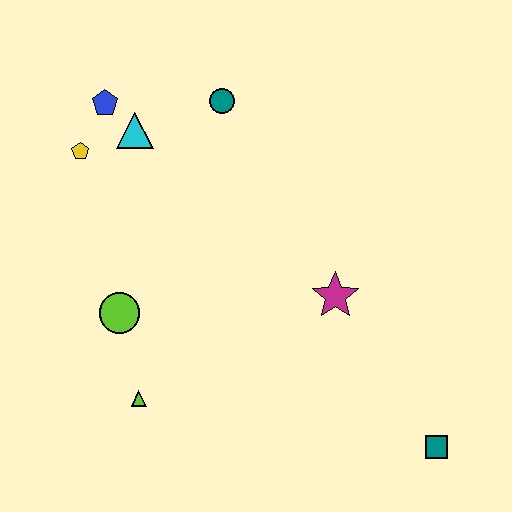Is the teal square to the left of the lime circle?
No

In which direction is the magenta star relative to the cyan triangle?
The magenta star is to the right of the cyan triangle.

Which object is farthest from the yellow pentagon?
The teal square is farthest from the yellow pentagon.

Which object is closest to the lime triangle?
The lime circle is closest to the lime triangle.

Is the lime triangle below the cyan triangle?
Yes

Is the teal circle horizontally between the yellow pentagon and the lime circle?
No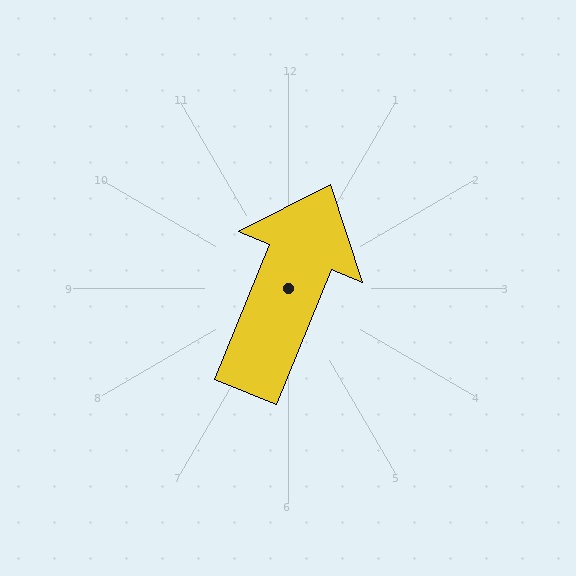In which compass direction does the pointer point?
North.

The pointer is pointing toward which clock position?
Roughly 1 o'clock.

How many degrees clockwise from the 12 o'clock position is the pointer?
Approximately 22 degrees.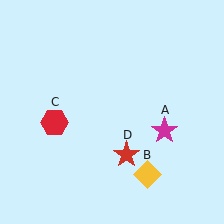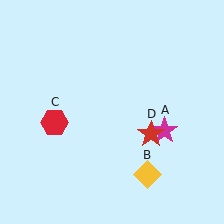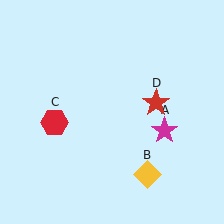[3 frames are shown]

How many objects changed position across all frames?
1 object changed position: red star (object D).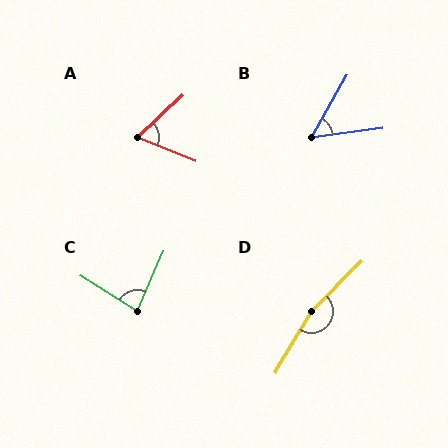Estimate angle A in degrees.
Approximately 65 degrees.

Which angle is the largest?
D, at approximately 166 degrees.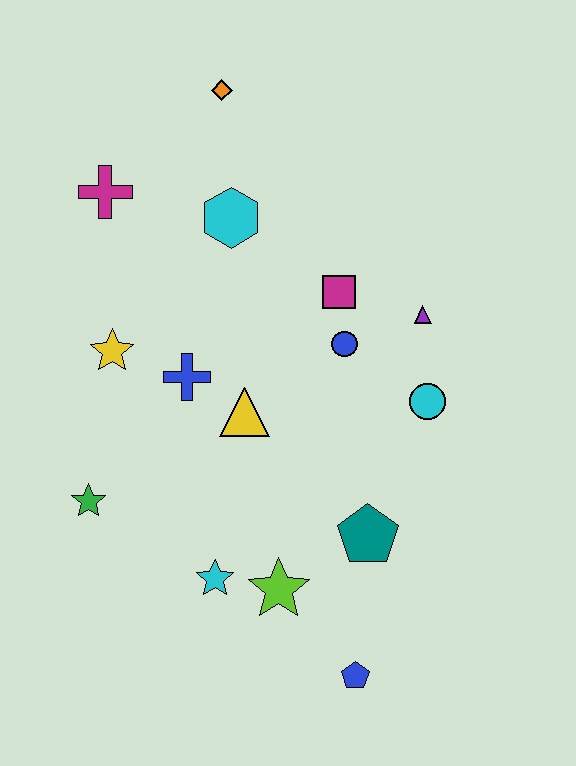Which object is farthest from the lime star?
The orange diamond is farthest from the lime star.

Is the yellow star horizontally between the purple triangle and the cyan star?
No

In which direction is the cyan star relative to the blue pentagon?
The cyan star is to the left of the blue pentagon.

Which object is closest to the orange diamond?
The cyan hexagon is closest to the orange diamond.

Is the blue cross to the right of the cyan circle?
No